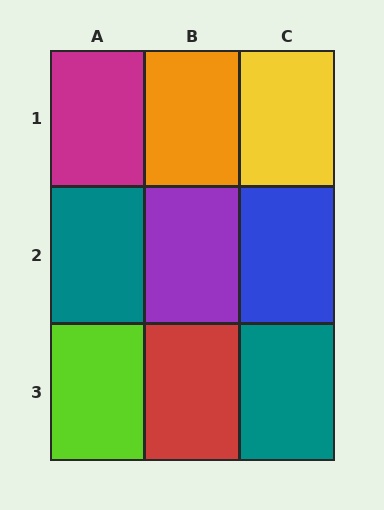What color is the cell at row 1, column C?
Yellow.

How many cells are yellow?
1 cell is yellow.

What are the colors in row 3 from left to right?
Lime, red, teal.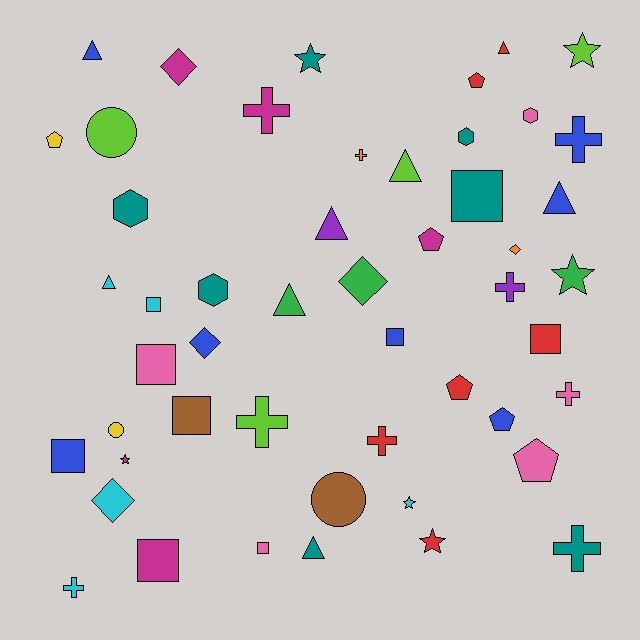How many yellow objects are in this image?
There are 2 yellow objects.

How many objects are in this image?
There are 50 objects.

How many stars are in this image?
There are 6 stars.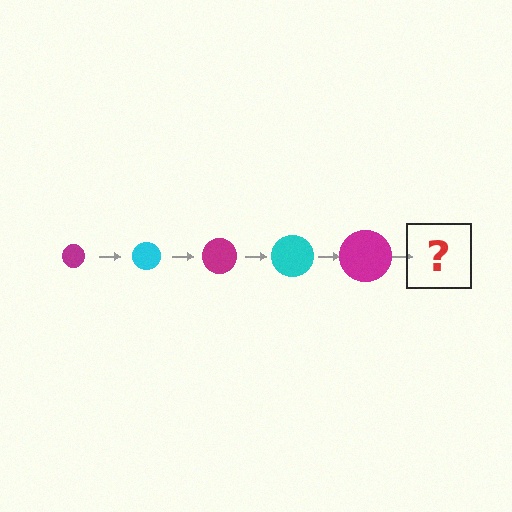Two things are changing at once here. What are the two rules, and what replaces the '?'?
The two rules are that the circle grows larger each step and the color cycles through magenta and cyan. The '?' should be a cyan circle, larger than the previous one.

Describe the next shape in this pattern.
It should be a cyan circle, larger than the previous one.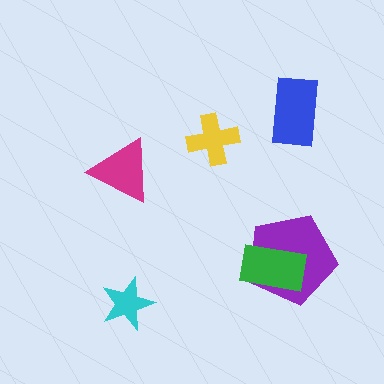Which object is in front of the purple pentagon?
The green rectangle is in front of the purple pentagon.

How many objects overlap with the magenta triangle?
0 objects overlap with the magenta triangle.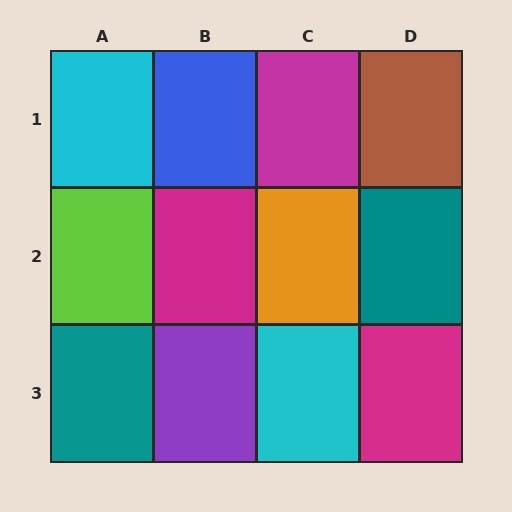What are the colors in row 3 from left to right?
Teal, purple, cyan, magenta.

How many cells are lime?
1 cell is lime.